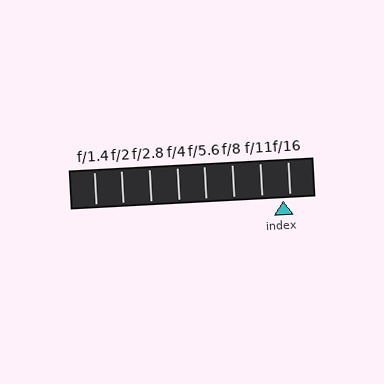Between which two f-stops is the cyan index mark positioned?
The index mark is between f/11 and f/16.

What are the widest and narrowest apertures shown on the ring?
The widest aperture shown is f/1.4 and the narrowest is f/16.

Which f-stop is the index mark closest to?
The index mark is closest to f/16.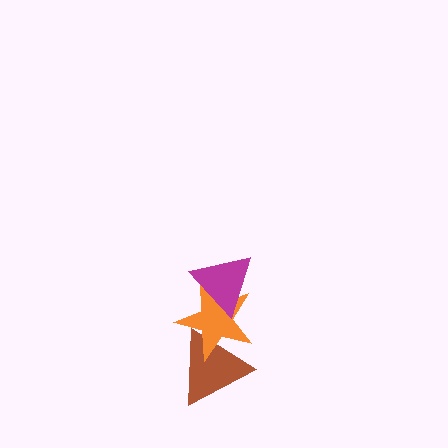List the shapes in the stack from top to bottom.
From top to bottom: the magenta triangle, the orange star, the brown triangle.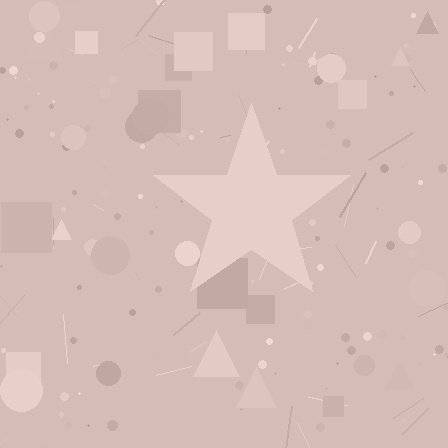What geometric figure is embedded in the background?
A star is embedded in the background.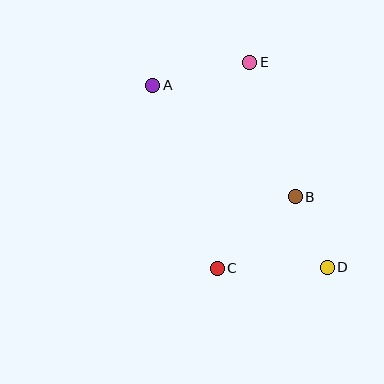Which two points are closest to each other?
Points B and D are closest to each other.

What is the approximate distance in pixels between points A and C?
The distance between A and C is approximately 194 pixels.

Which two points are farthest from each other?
Points A and D are farthest from each other.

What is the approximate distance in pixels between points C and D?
The distance between C and D is approximately 110 pixels.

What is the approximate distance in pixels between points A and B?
The distance between A and B is approximately 181 pixels.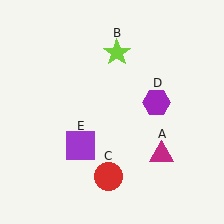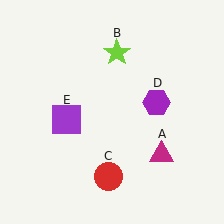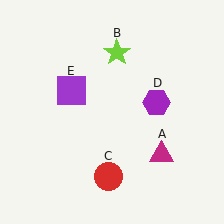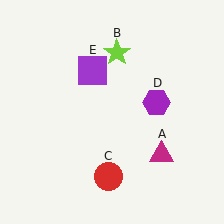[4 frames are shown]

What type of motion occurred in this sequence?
The purple square (object E) rotated clockwise around the center of the scene.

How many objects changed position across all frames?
1 object changed position: purple square (object E).